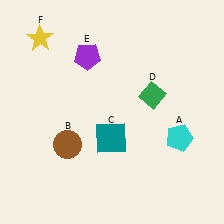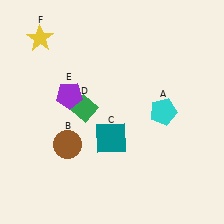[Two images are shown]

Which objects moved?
The objects that moved are: the cyan pentagon (A), the green diamond (D), the purple pentagon (E).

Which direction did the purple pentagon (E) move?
The purple pentagon (E) moved down.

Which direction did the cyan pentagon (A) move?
The cyan pentagon (A) moved up.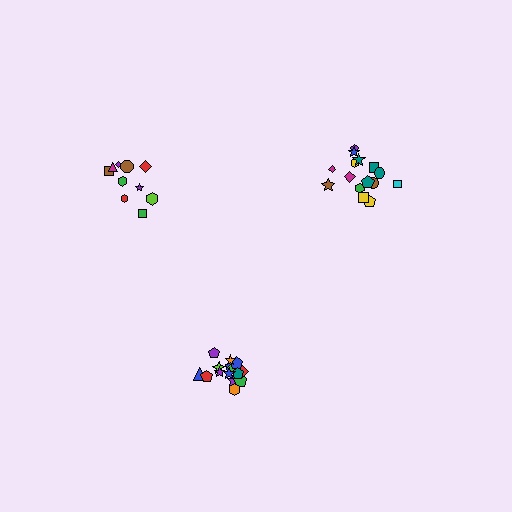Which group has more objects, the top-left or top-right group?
The top-right group.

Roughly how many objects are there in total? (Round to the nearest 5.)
Roughly 40 objects in total.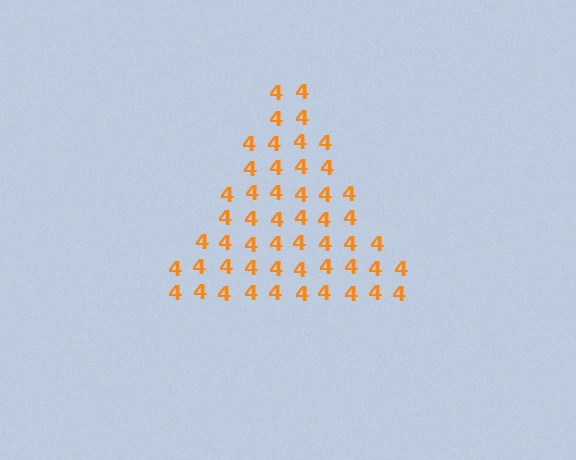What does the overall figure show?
The overall figure shows a triangle.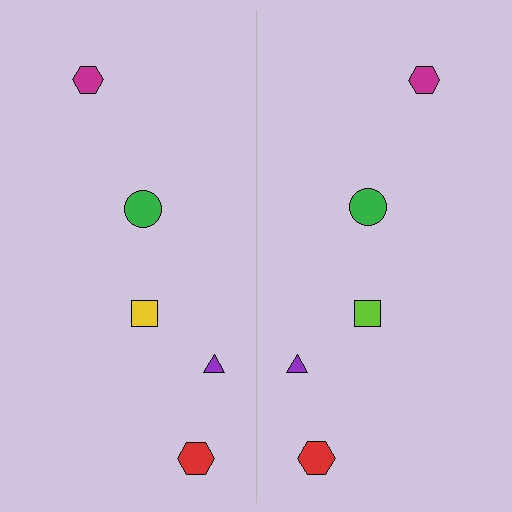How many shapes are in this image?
There are 10 shapes in this image.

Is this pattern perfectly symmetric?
No, the pattern is not perfectly symmetric. The lime square on the right side breaks the symmetry — its mirror counterpart is yellow.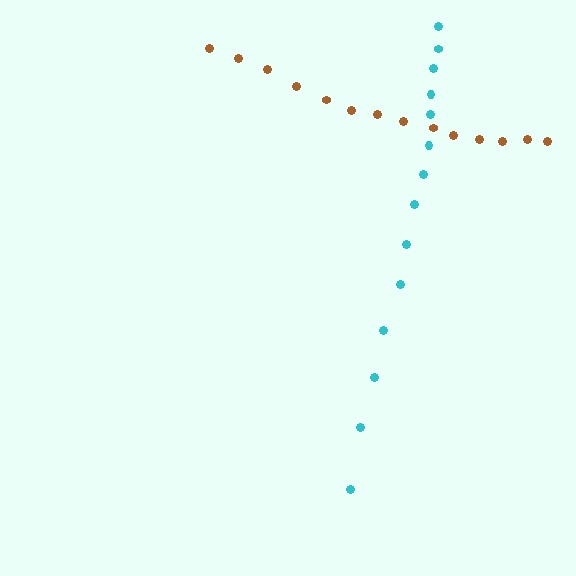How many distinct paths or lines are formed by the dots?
There are 2 distinct paths.